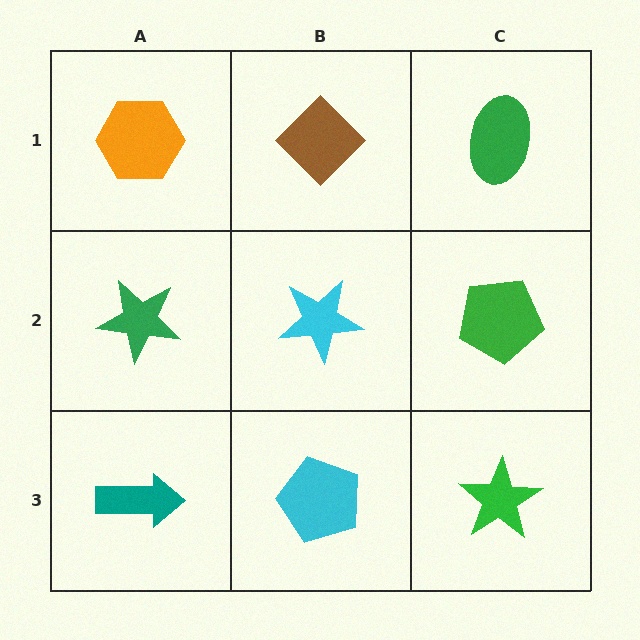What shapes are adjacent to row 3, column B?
A cyan star (row 2, column B), a teal arrow (row 3, column A), a green star (row 3, column C).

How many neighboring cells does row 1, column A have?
2.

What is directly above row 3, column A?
A green star.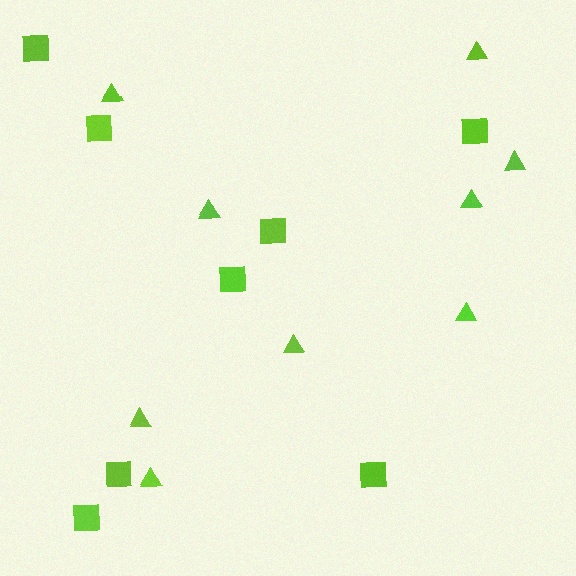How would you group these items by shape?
There are 2 groups: one group of triangles (9) and one group of squares (8).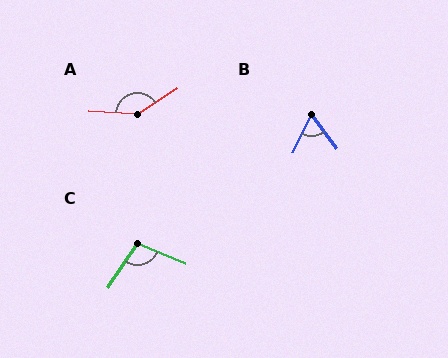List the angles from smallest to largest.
B (63°), C (101°), A (143°).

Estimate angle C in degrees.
Approximately 101 degrees.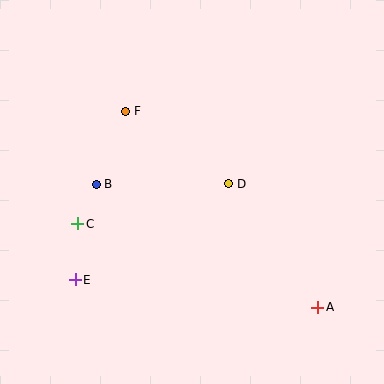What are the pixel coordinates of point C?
Point C is at (78, 224).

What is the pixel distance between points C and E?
The distance between C and E is 56 pixels.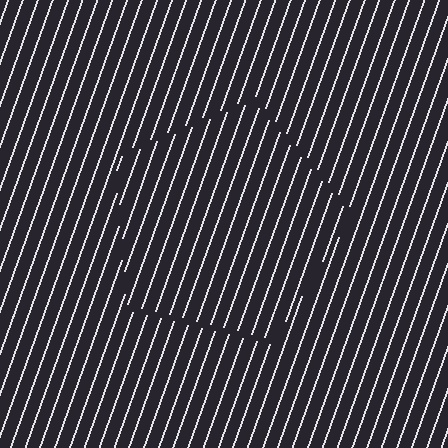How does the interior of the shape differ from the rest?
The interior of the shape contains the same grating, shifted by half a period — the contour is defined by the phase discontinuity where line-ends from the inner and outer gratings abut.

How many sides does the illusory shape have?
5 sides — the line-ends trace a pentagon.